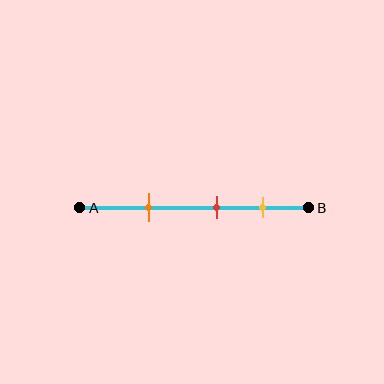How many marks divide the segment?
There are 3 marks dividing the segment.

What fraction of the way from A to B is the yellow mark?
The yellow mark is approximately 80% (0.8) of the way from A to B.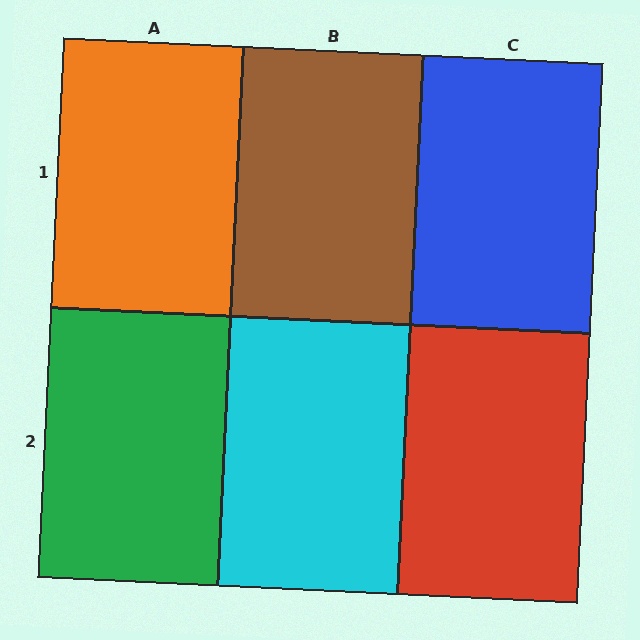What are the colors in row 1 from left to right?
Orange, brown, blue.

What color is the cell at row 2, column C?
Red.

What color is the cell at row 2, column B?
Cyan.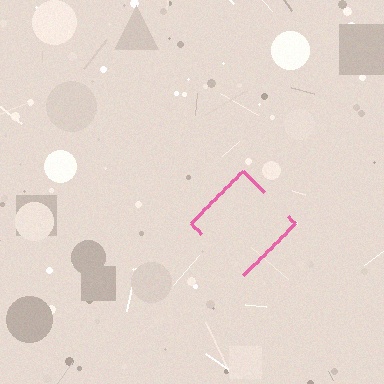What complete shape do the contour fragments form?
The contour fragments form a diamond.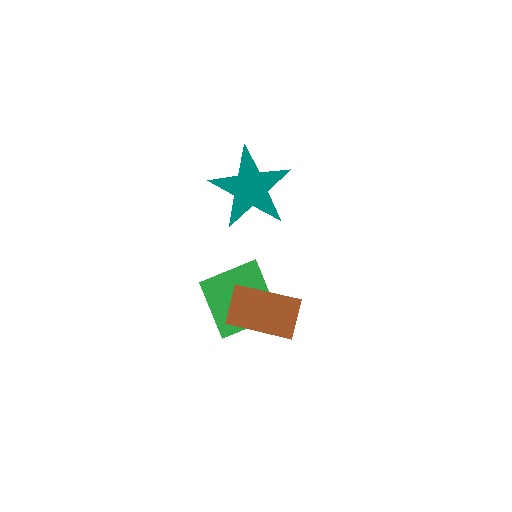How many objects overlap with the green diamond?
1 object overlaps with the green diamond.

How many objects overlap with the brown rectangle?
1 object overlaps with the brown rectangle.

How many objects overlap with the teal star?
0 objects overlap with the teal star.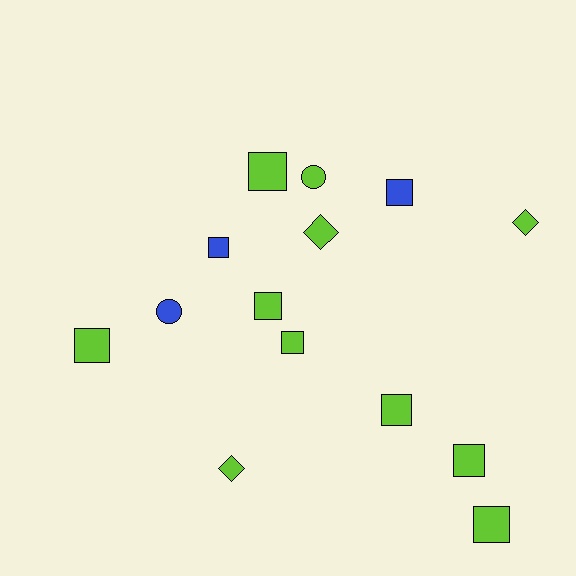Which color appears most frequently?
Lime, with 11 objects.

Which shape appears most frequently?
Square, with 9 objects.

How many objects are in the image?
There are 14 objects.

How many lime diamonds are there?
There are 3 lime diamonds.